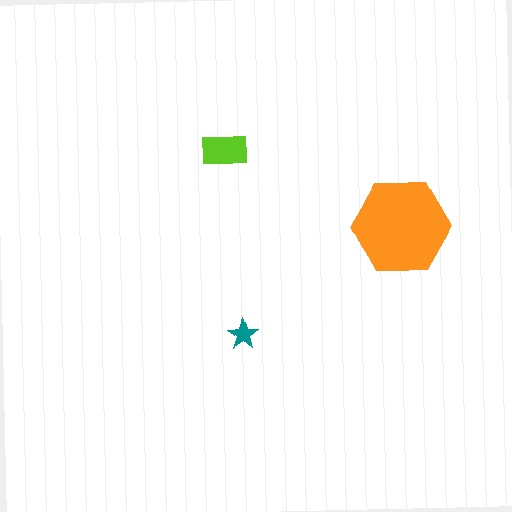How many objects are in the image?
There are 3 objects in the image.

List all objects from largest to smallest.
The orange hexagon, the lime rectangle, the teal star.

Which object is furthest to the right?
The orange hexagon is rightmost.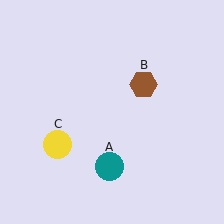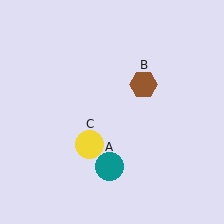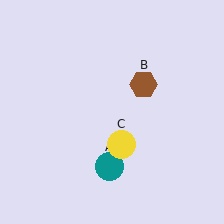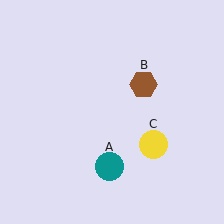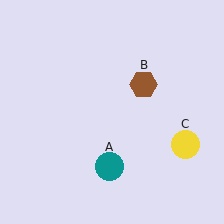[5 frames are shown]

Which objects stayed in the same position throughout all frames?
Teal circle (object A) and brown hexagon (object B) remained stationary.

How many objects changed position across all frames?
1 object changed position: yellow circle (object C).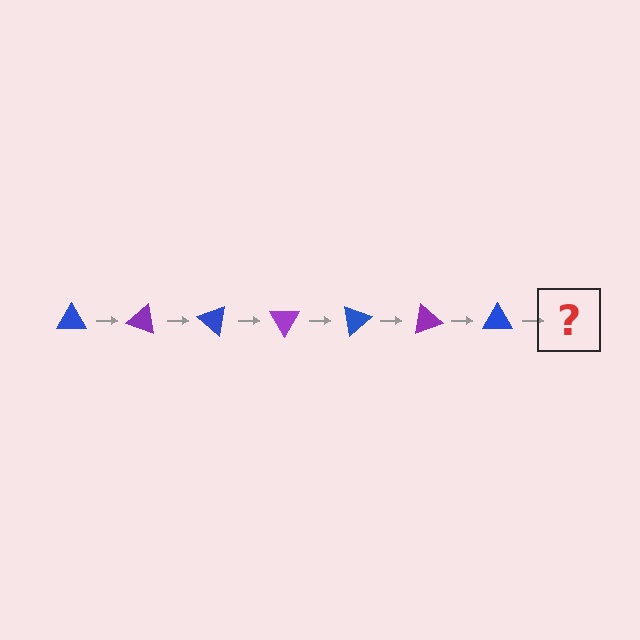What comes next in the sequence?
The next element should be a purple triangle, rotated 140 degrees from the start.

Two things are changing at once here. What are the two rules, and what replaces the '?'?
The two rules are that it rotates 20 degrees each step and the color cycles through blue and purple. The '?' should be a purple triangle, rotated 140 degrees from the start.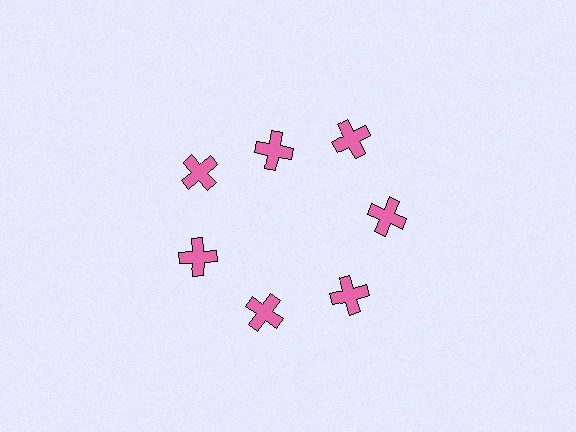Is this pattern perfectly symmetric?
No. The 7 pink crosses are arranged in a ring, but one element near the 12 o'clock position is pulled inward toward the center, breaking the 7-fold rotational symmetry.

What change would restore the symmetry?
The symmetry would be restored by moving it outward, back onto the ring so that all 7 crosses sit at equal angles and equal distance from the center.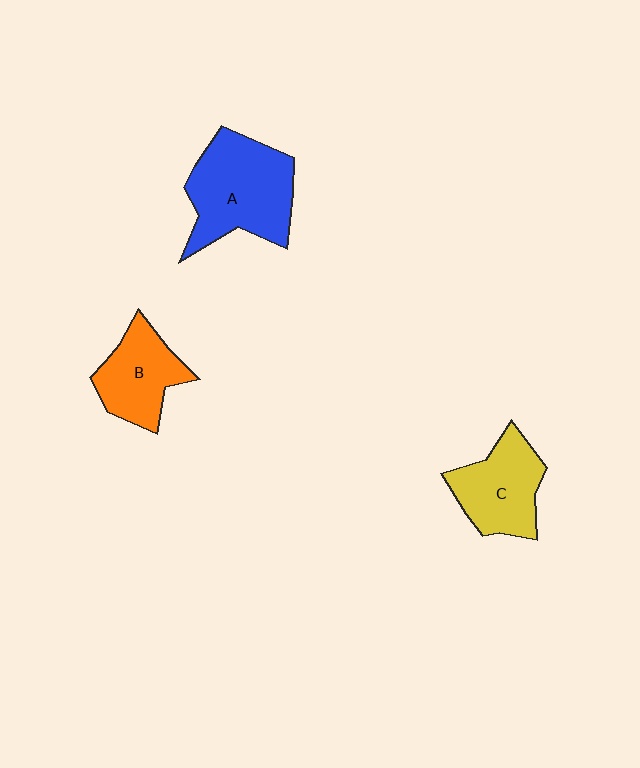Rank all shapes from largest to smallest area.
From largest to smallest: A (blue), C (yellow), B (orange).